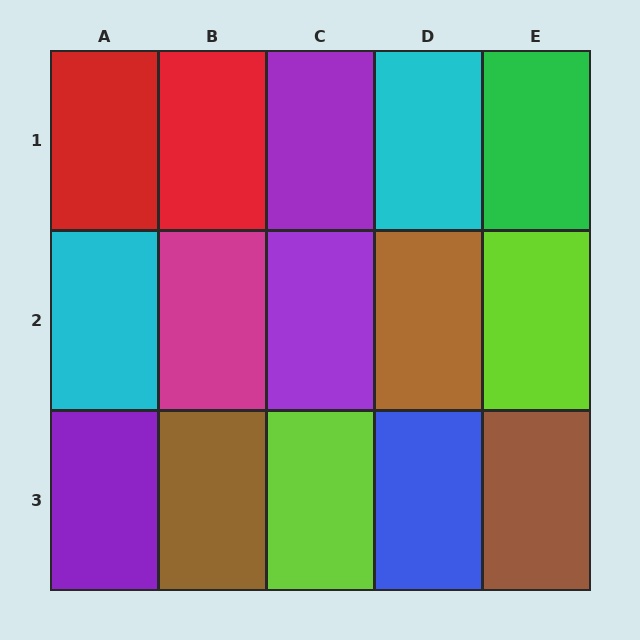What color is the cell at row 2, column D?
Brown.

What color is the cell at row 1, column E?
Green.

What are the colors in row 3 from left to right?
Purple, brown, lime, blue, brown.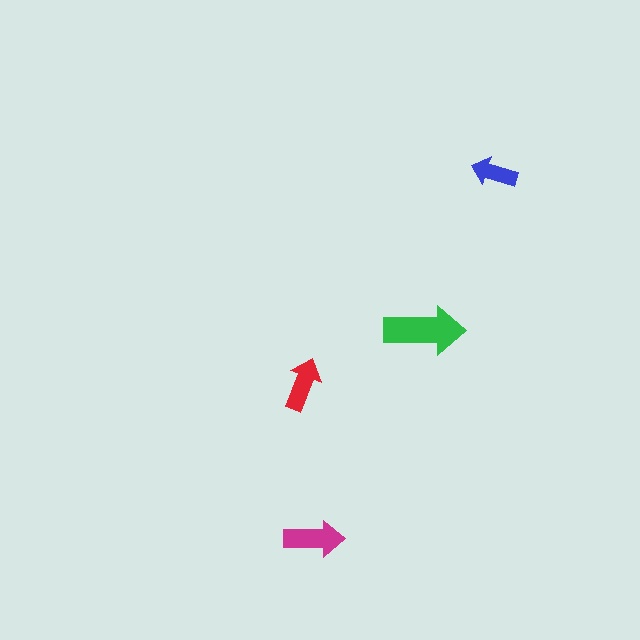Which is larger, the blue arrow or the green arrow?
The green one.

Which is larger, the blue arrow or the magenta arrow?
The magenta one.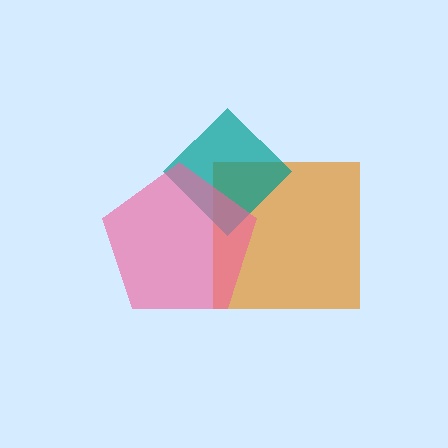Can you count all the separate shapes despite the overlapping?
Yes, there are 3 separate shapes.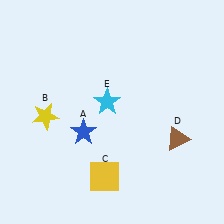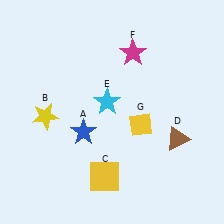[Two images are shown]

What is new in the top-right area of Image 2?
A magenta star (F) was added in the top-right area of Image 2.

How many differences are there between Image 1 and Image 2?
There are 2 differences between the two images.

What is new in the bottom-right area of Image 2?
A yellow diamond (G) was added in the bottom-right area of Image 2.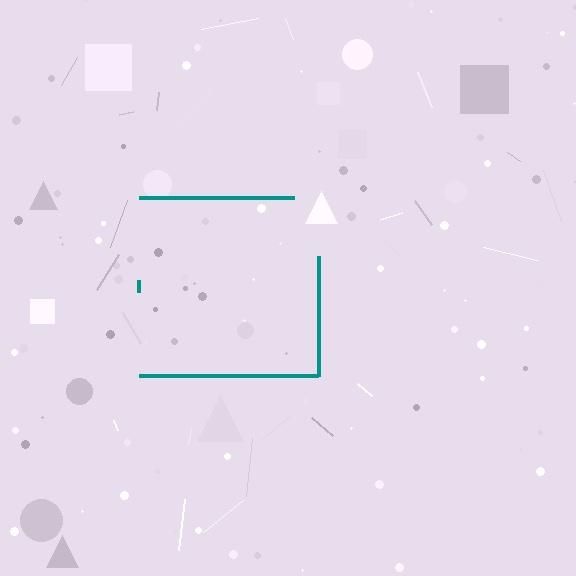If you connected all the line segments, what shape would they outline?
They would outline a square.